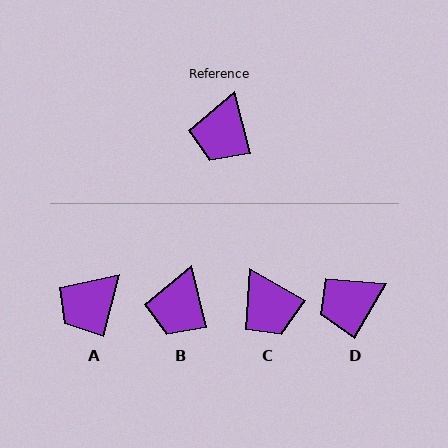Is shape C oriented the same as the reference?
No, it is off by about 46 degrees.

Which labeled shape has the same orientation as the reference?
B.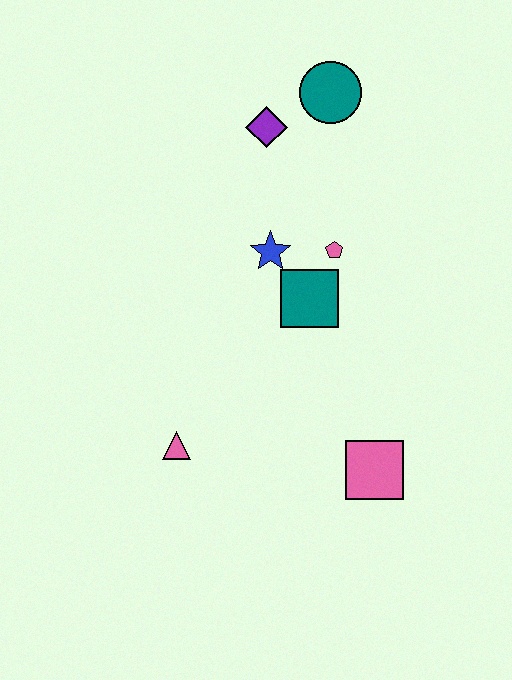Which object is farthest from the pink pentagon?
The pink triangle is farthest from the pink pentagon.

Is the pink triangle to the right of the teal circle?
No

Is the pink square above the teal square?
No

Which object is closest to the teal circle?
The purple diamond is closest to the teal circle.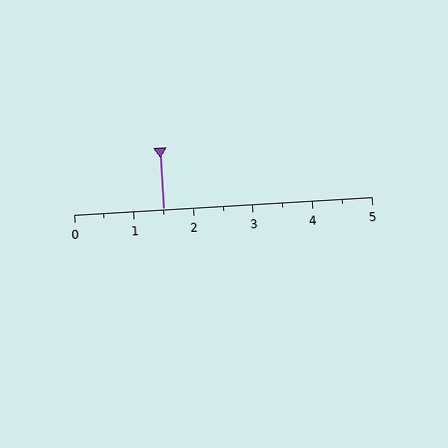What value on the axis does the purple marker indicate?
The marker indicates approximately 1.5.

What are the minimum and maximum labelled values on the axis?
The axis runs from 0 to 5.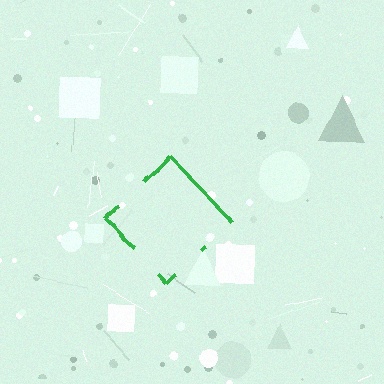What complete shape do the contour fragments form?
The contour fragments form a diamond.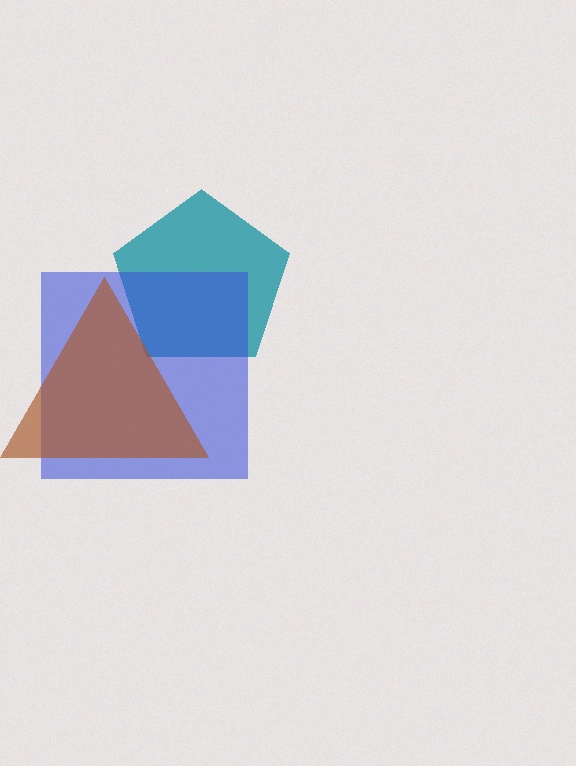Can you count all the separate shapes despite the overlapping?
Yes, there are 3 separate shapes.